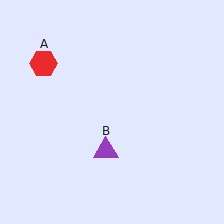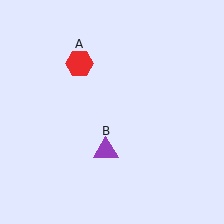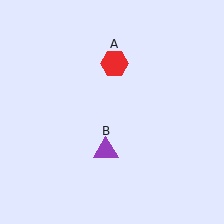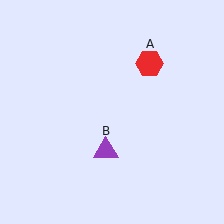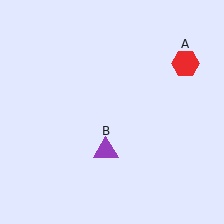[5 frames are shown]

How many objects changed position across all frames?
1 object changed position: red hexagon (object A).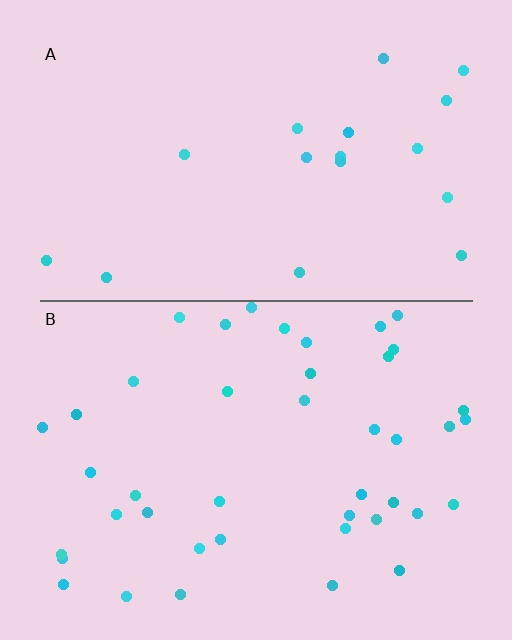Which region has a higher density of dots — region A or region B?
B (the bottom).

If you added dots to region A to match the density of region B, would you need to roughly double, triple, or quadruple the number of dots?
Approximately double.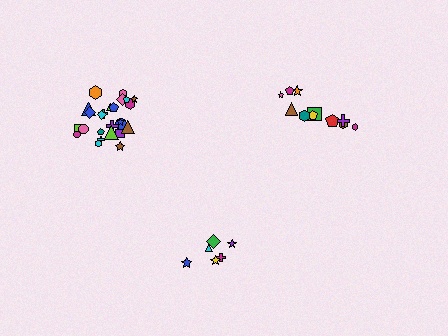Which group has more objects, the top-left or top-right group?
The top-left group.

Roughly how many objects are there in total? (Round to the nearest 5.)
Roughly 45 objects in total.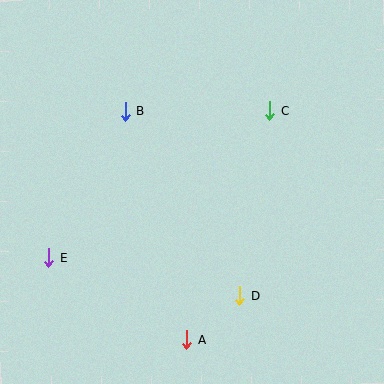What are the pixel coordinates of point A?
Point A is at (187, 340).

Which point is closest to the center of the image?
Point B at (125, 112) is closest to the center.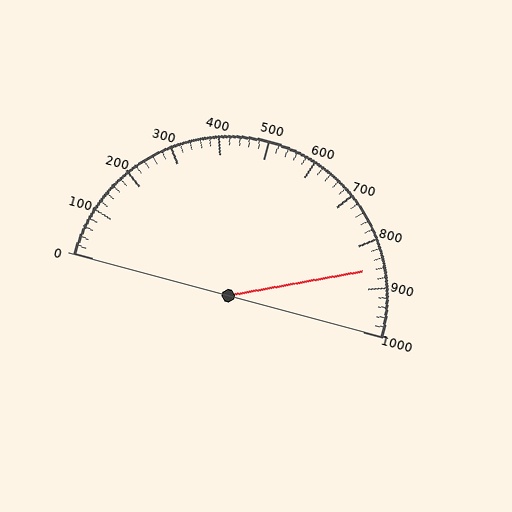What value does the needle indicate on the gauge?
The needle indicates approximately 860.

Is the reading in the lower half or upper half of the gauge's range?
The reading is in the upper half of the range (0 to 1000).